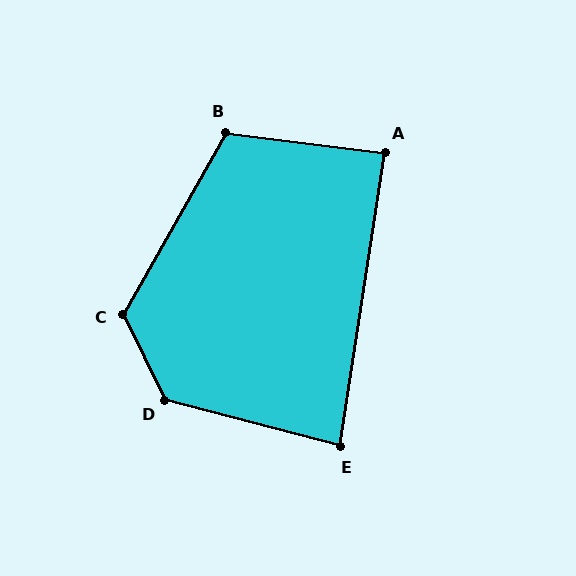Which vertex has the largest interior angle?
D, at approximately 130 degrees.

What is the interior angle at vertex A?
Approximately 88 degrees (approximately right).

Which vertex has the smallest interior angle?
E, at approximately 84 degrees.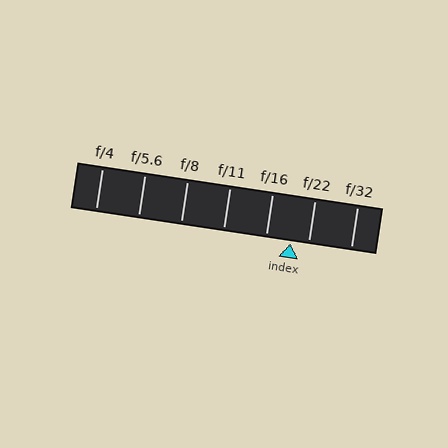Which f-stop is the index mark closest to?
The index mark is closest to f/22.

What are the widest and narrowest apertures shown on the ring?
The widest aperture shown is f/4 and the narrowest is f/32.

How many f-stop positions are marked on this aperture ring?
There are 7 f-stop positions marked.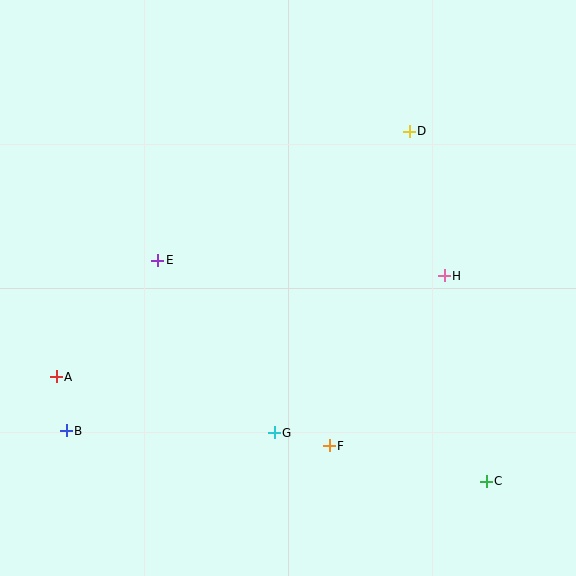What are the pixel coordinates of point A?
Point A is at (56, 377).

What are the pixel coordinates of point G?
Point G is at (274, 433).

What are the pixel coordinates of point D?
Point D is at (409, 131).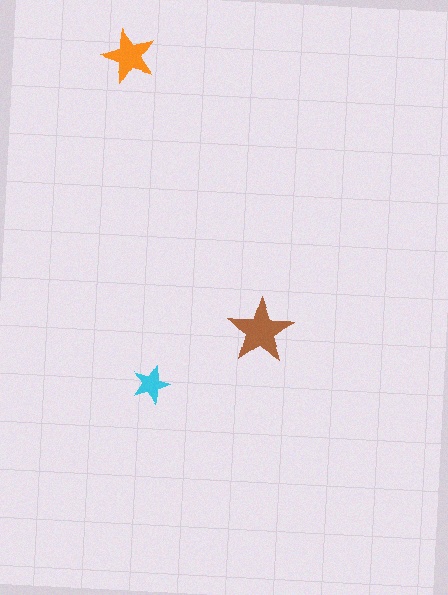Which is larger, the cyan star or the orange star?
The orange one.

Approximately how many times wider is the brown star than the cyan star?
About 1.5 times wider.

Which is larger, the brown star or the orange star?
The brown one.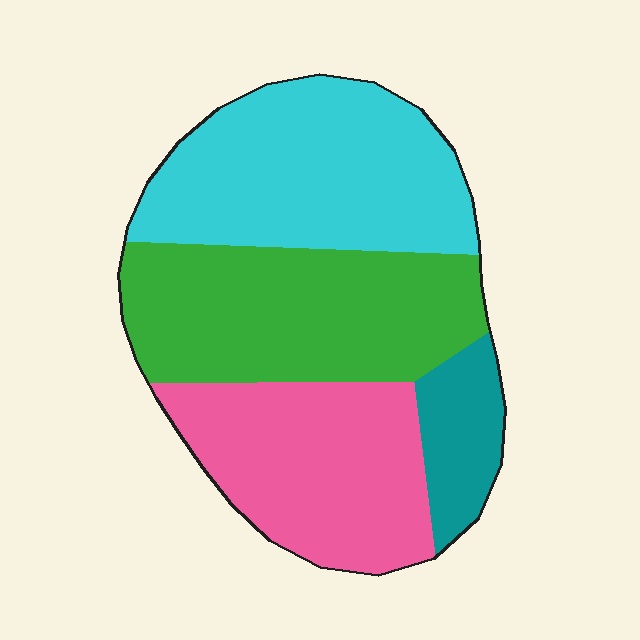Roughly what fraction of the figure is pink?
Pink takes up about one quarter (1/4) of the figure.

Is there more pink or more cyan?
Cyan.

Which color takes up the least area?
Teal, at roughly 10%.